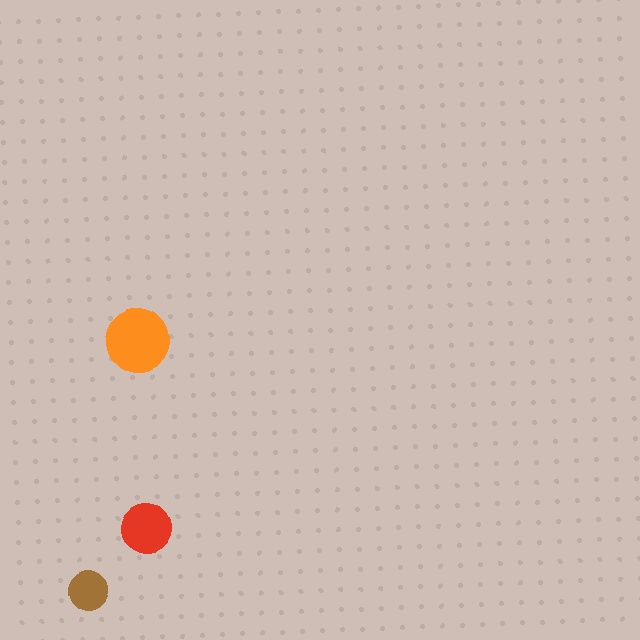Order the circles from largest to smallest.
the orange one, the red one, the brown one.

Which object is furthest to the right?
The red circle is rightmost.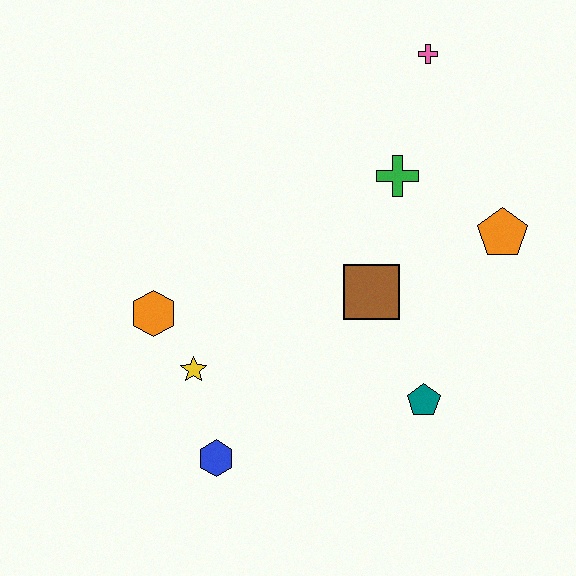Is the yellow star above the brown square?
No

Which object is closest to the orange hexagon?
The yellow star is closest to the orange hexagon.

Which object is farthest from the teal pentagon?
The pink cross is farthest from the teal pentagon.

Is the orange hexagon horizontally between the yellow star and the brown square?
No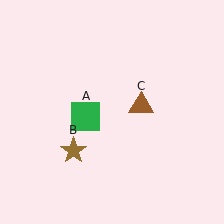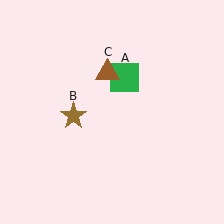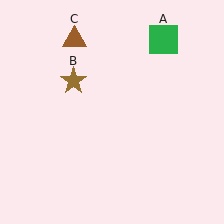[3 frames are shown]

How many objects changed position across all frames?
3 objects changed position: green square (object A), brown star (object B), brown triangle (object C).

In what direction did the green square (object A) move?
The green square (object A) moved up and to the right.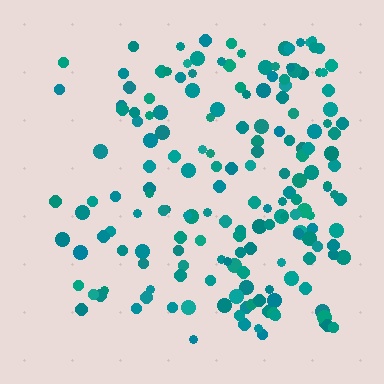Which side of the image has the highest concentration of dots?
The right.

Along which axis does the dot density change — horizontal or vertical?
Horizontal.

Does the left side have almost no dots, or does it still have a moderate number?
Still a moderate number, just noticeably fewer than the right.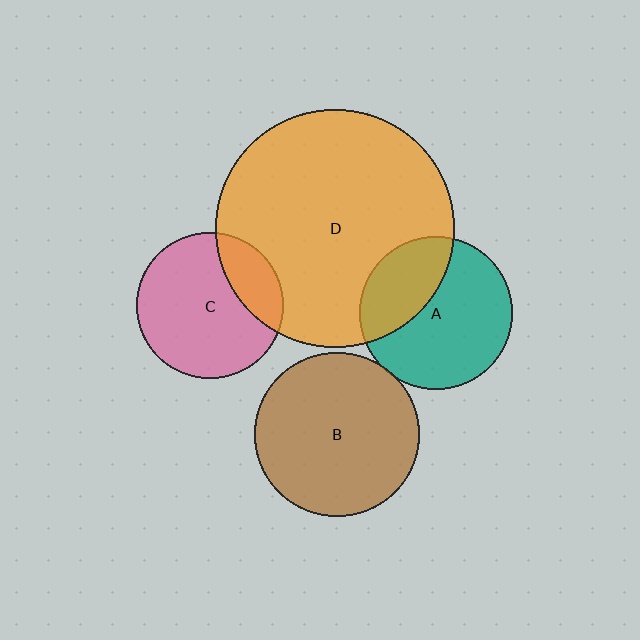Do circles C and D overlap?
Yes.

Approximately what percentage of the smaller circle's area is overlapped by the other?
Approximately 20%.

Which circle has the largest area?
Circle D (orange).